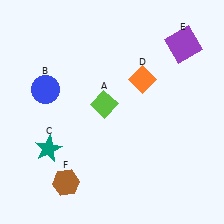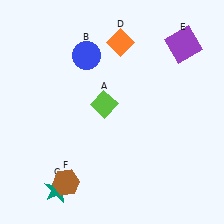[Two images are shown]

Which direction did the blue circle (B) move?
The blue circle (B) moved right.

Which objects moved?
The objects that moved are: the blue circle (B), the teal star (C), the orange diamond (D).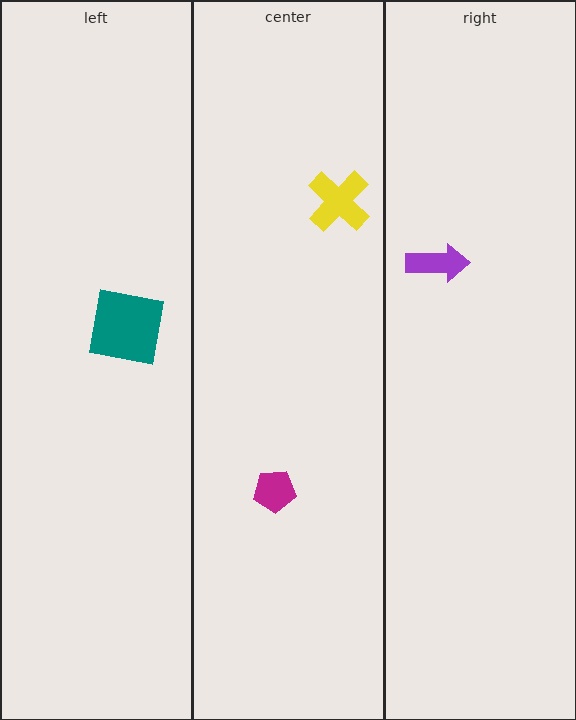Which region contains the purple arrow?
The right region.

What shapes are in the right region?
The purple arrow.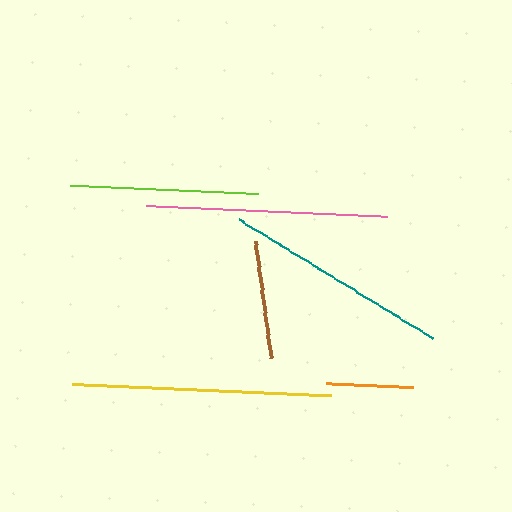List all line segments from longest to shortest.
From longest to shortest: yellow, pink, teal, lime, brown, orange.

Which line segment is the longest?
The yellow line is the longest at approximately 259 pixels.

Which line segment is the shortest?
The orange line is the shortest at approximately 88 pixels.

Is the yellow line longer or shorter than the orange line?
The yellow line is longer than the orange line.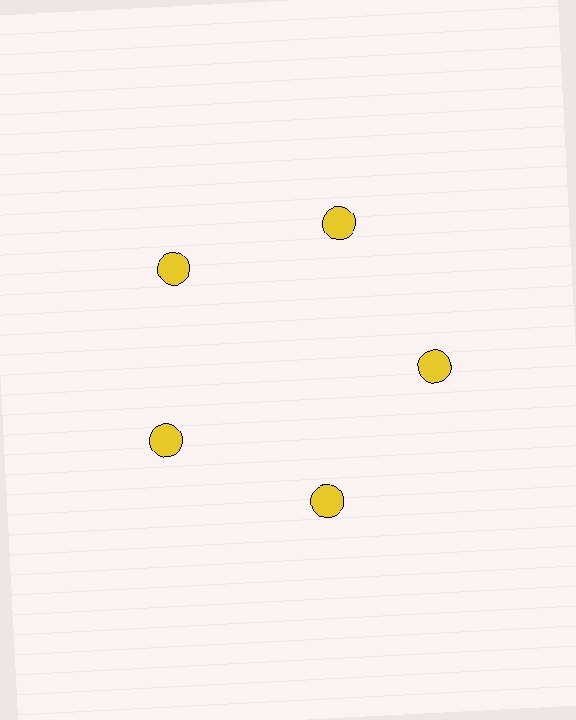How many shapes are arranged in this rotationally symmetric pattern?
There are 5 shapes, arranged in 5 groups of 1.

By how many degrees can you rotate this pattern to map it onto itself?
The pattern maps onto itself every 72 degrees of rotation.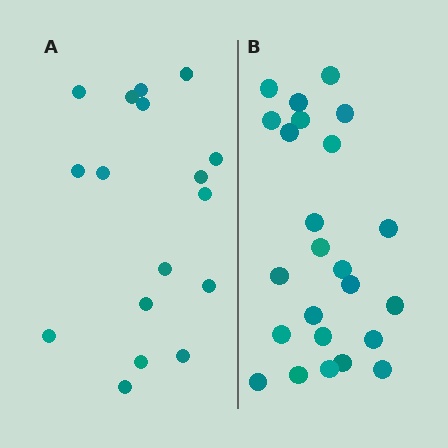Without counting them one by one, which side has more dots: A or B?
Region B (the right region) has more dots.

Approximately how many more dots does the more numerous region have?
Region B has roughly 8 or so more dots than region A.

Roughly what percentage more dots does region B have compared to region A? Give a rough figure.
About 40% more.